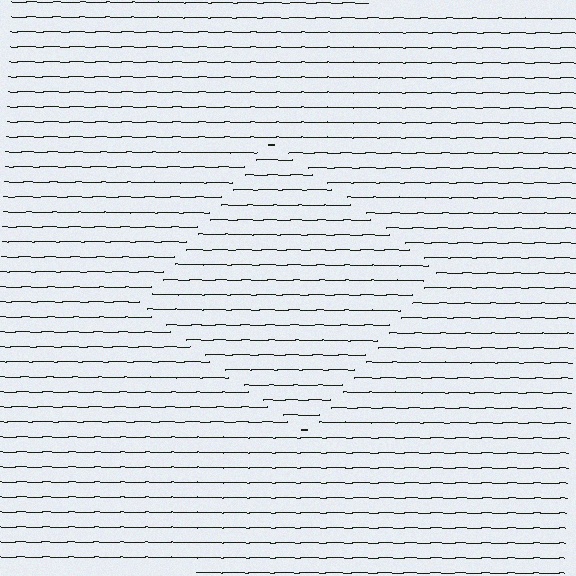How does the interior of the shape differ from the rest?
The interior of the shape contains the same grating, shifted by half a period — the contour is defined by the phase discontinuity where line-ends from the inner and outer gratings abut.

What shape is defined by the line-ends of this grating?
An illusory square. The interior of the shape contains the same grating, shifted by half a period — the contour is defined by the phase discontinuity where line-ends from the inner and outer gratings abut.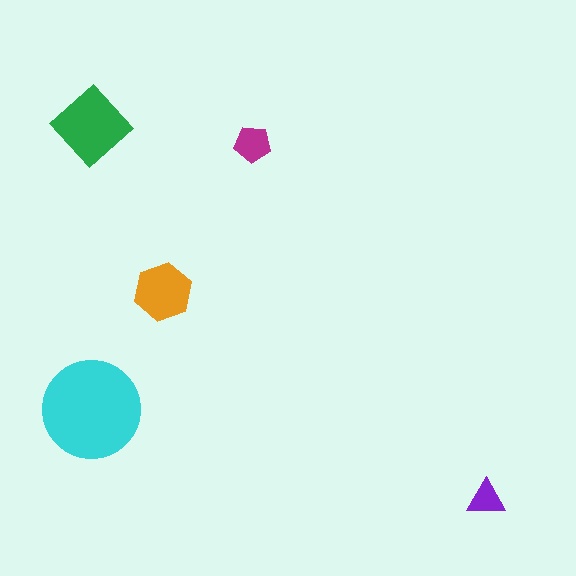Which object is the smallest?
The purple triangle.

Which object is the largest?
The cyan circle.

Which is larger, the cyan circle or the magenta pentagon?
The cyan circle.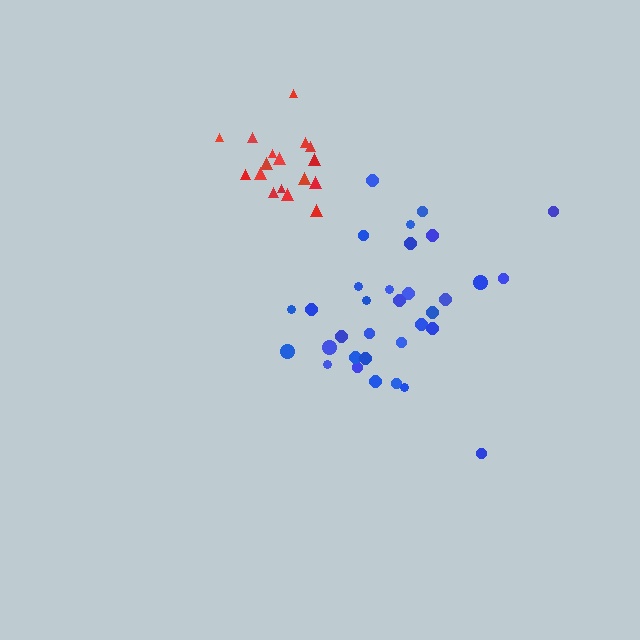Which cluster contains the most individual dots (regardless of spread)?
Blue (33).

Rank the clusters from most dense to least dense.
red, blue.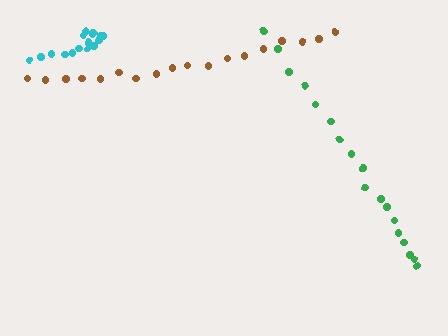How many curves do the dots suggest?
There are 3 distinct paths.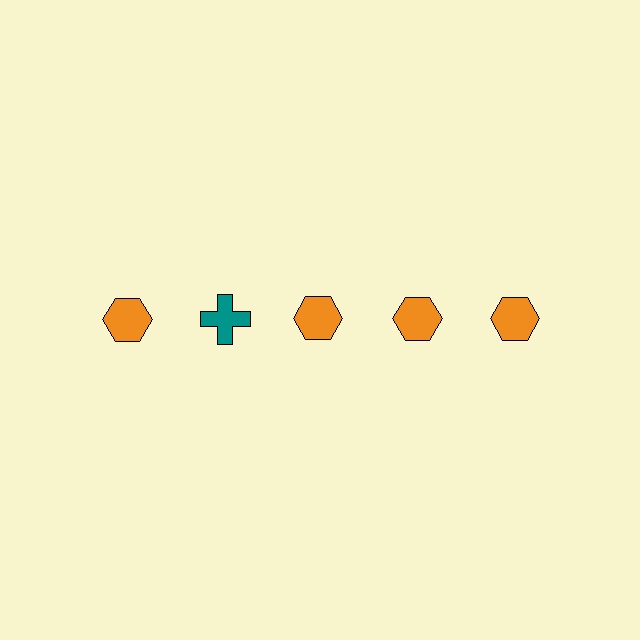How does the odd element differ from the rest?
It differs in both color (teal instead of orange) and shape (cross instead of hexagon).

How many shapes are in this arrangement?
There are 5 shapes arranged in a grid pattern.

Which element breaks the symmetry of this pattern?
The teal cross in the top row, second from left column breaks the symmetry. All other shapes are orange hexagons.